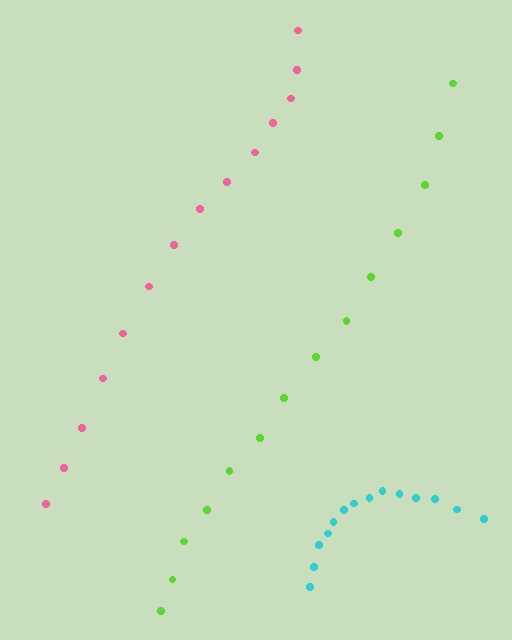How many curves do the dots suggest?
There are 3 distinct paths.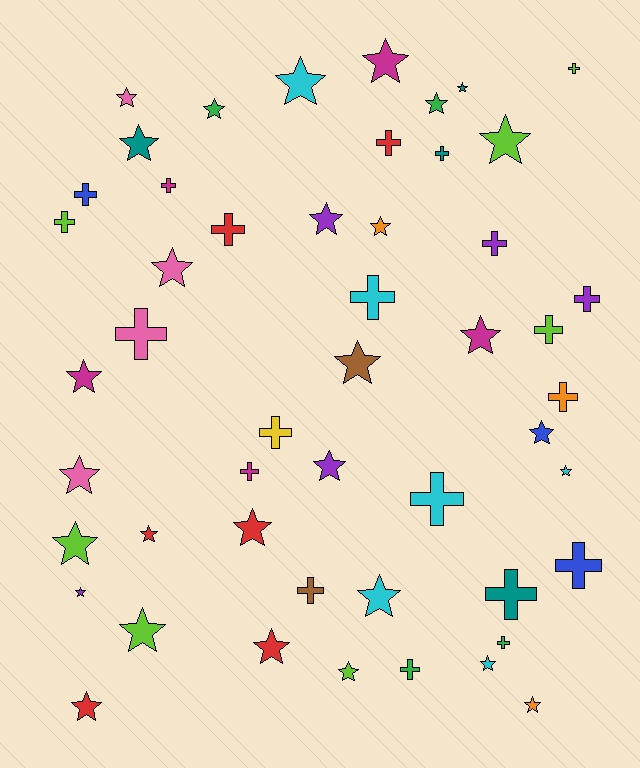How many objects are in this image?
There are 50 objects.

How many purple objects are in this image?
There are 5 purple objects.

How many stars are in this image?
There are 29 stars.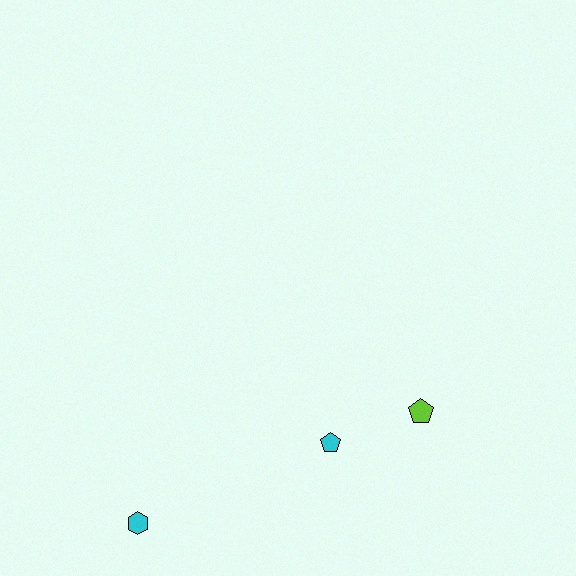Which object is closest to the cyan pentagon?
The lime pentagon is closest to the cyan pentagon.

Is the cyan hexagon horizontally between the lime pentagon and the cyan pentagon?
No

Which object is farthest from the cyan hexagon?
The lime pentagon is farthest from the cyan hexagon.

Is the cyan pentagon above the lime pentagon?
No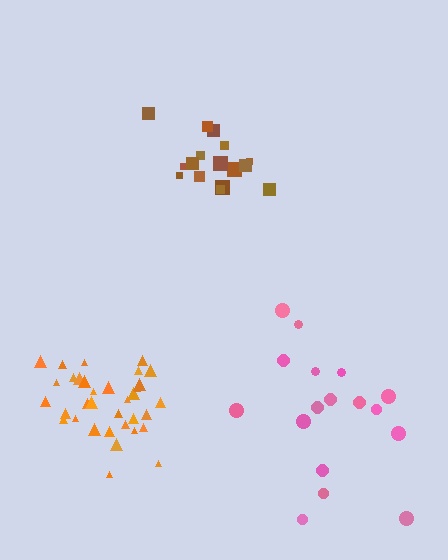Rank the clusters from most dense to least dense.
orange, brown, pink.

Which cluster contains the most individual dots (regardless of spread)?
Orange (34).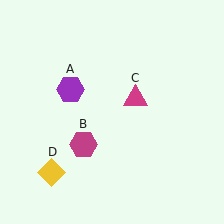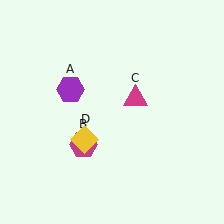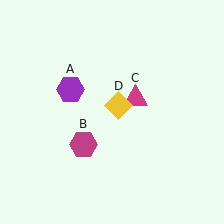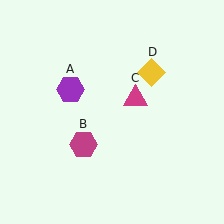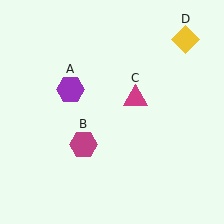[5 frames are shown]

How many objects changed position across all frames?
1 object changed position: yellow diamond (object D).